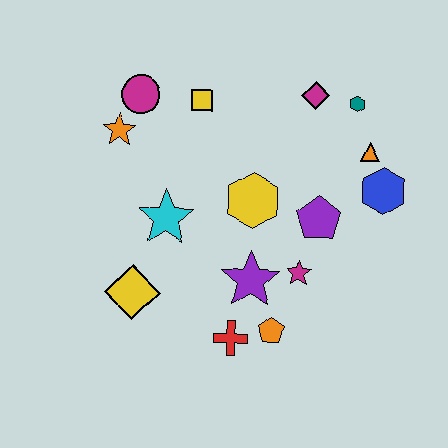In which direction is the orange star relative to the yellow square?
The orange star is to the left of the yellow square.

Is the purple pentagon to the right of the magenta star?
Yes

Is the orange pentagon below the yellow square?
Yes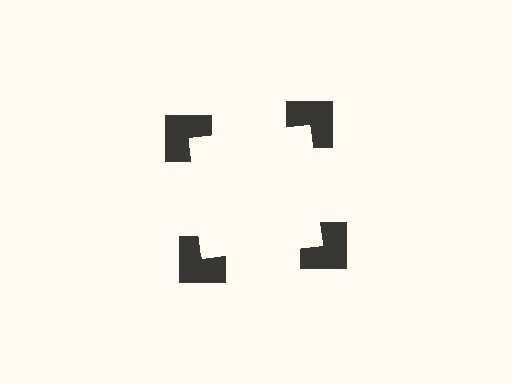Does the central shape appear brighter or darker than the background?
It typically appears slightly brighter than the background, even though no actual brightness change is drawn.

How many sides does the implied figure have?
4 sides.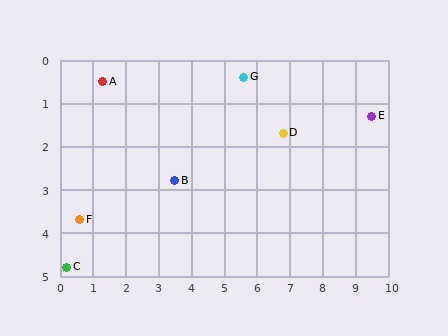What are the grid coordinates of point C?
Point C is at approximately (0.2, 4.8).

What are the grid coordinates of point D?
Point D is at approximately (6.8, 1.7).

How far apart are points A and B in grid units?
Points A and B are about 3.2 grid units apart.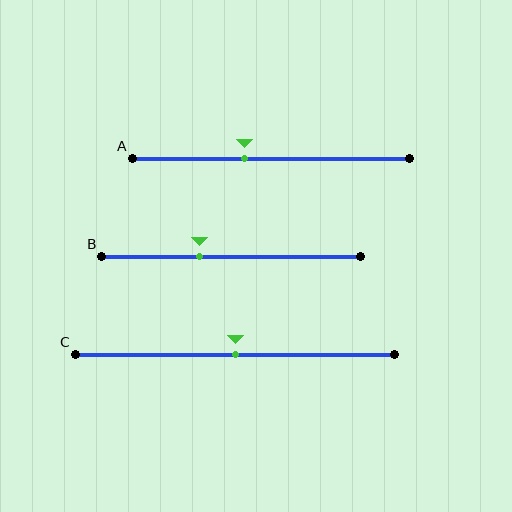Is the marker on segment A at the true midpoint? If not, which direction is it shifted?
No, the marker on segment A is shifted to the left by about 10% of the segment length.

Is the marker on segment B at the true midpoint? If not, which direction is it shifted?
No, the marker on segment B is shifted to the left by about 12% of the segment length.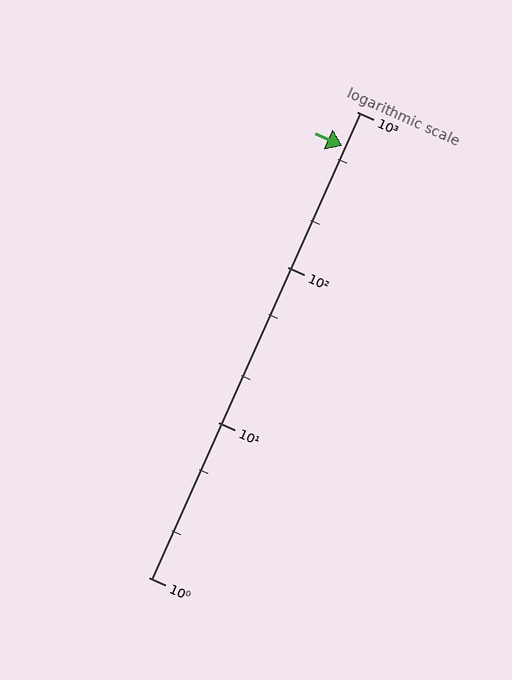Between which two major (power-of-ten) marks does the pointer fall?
The pointer is between 100 and 1000.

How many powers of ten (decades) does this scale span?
The scale spans 3 decades, from 1 to 1000.